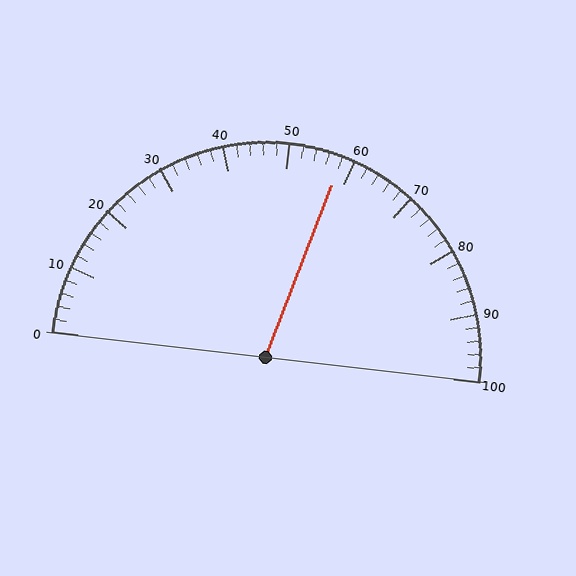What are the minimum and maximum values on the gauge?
The gauge ranges from 0 to 100.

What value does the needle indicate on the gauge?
The needle indicates approximately 58.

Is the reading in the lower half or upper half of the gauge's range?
The reading is in the upper half of the range (0 to 100).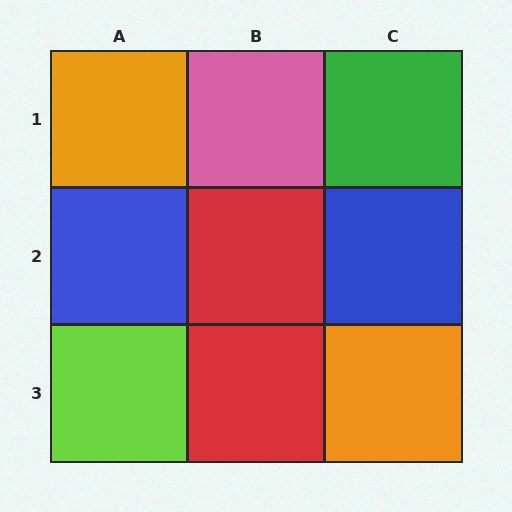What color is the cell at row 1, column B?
Pink.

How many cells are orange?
2 cells are orange.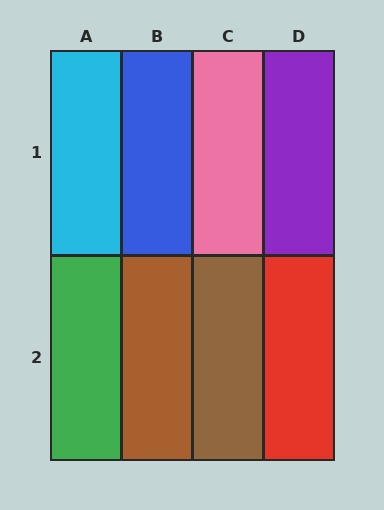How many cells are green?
1 cell is green.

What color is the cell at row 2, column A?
Green.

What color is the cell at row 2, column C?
Brown.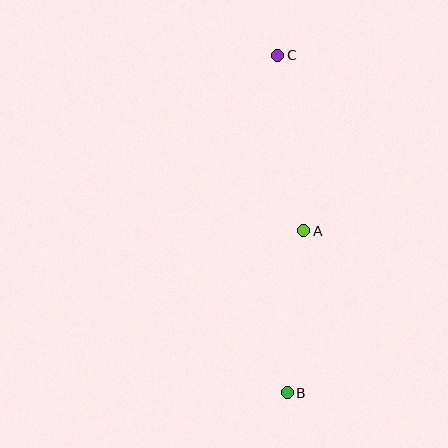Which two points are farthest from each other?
Points B and C are farthest from each other.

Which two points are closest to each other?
Points A and B are closest to each other.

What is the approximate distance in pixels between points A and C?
The distance between A and C is approximately 177 pixels.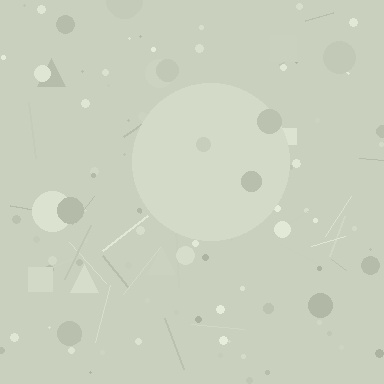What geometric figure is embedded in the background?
A circle is embedded in the background.